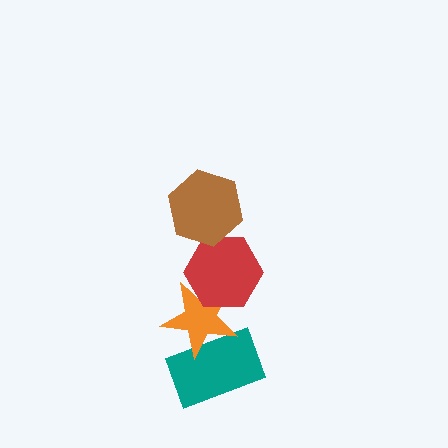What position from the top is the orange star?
The orange star is 3rd from the top.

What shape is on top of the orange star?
The red hexagon is on top of the orange star.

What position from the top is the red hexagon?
The red hexagon is 2nd from the top.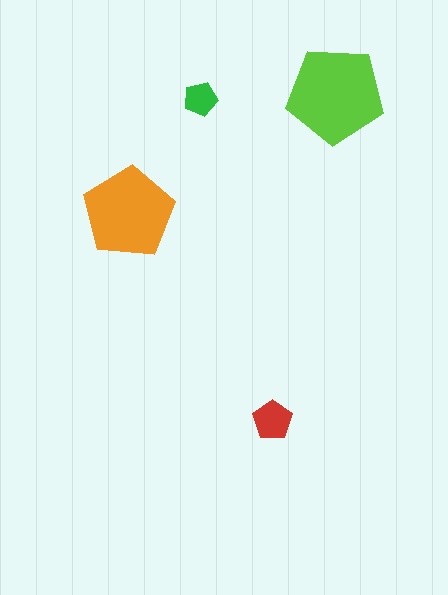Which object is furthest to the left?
The orange pentagon is leftmost.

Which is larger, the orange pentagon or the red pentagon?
The orange one.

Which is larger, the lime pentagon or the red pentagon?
The lime one.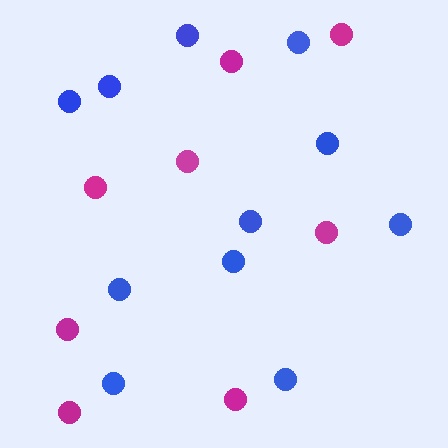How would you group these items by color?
There are 2 groups: one group of magenta circles (8) and one group of blue circles (11).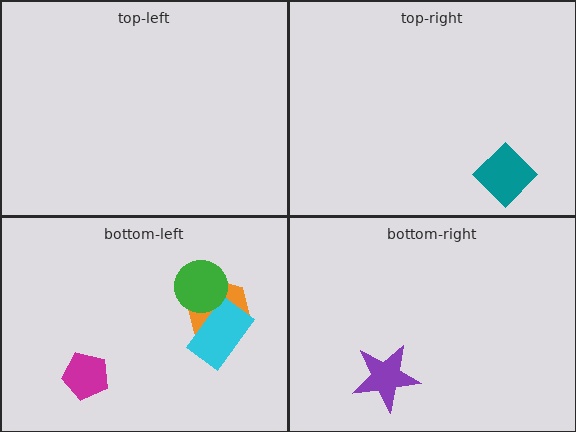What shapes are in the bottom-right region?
The purple star.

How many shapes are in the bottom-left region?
4.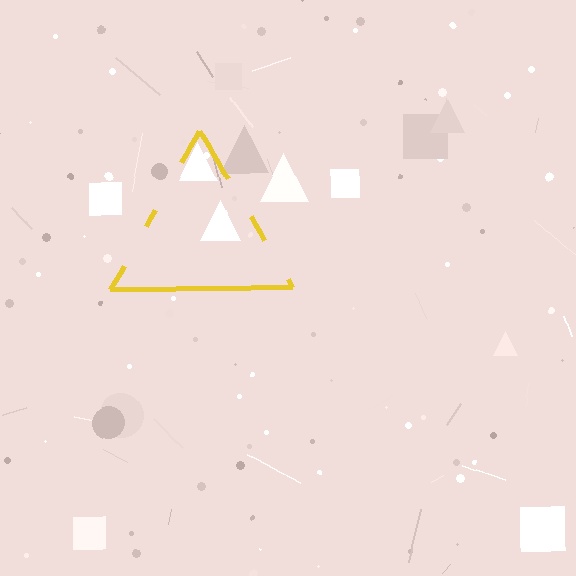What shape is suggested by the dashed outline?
The dashed outline suggests a triangle.